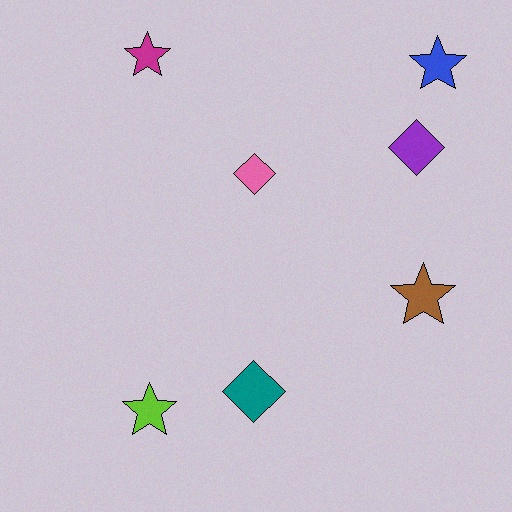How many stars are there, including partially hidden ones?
There are 4 stars.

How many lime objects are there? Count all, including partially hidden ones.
There is 1 lime object.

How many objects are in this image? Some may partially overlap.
There are 7 objects.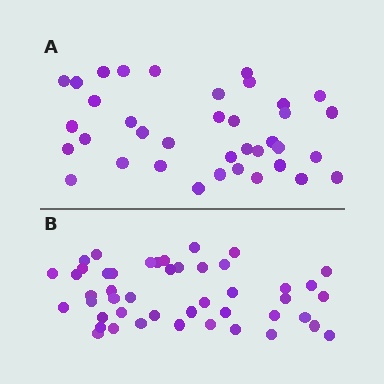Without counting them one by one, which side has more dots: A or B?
Region B (the bottom region) has more dots.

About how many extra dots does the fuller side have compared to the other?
Region B has roughly 8 or so more dots than region A.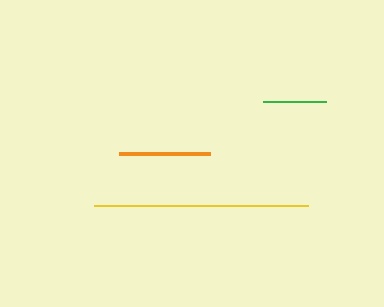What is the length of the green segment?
The green segment is approximately 63 pixels long.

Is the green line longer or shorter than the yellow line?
The yellow line is longer than the green line.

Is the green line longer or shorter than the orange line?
The orange line is longer than the green line.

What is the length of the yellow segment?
The yellow segment is approximately 214 pixels long.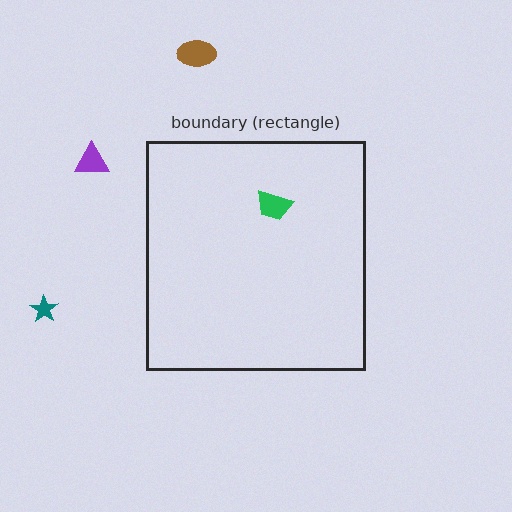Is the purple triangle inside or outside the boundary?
Outside.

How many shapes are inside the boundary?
1 inside, 3 outside.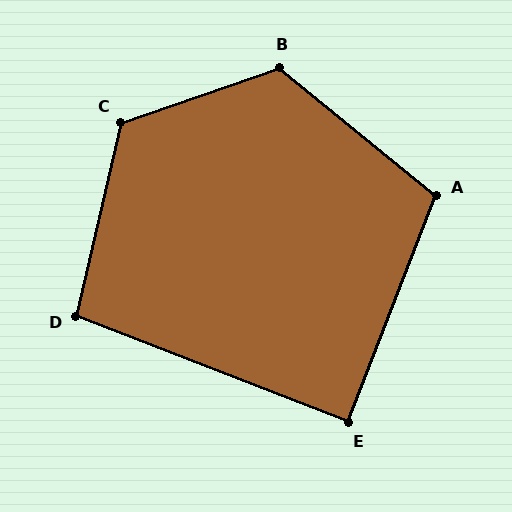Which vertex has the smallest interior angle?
E, at approximately 90 degrees.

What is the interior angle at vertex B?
Approximately 122 degrees (obtuse).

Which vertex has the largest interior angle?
C, at approximately 122 degrees.